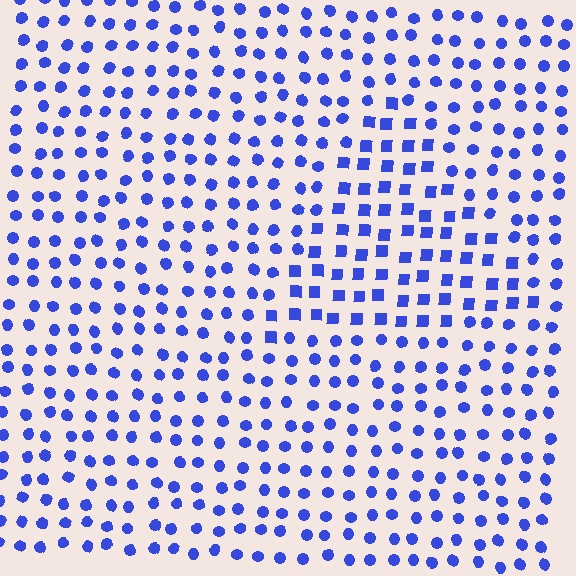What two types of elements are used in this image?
The image uses squares inside the triangle region and circles outside it.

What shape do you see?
I see a triangle.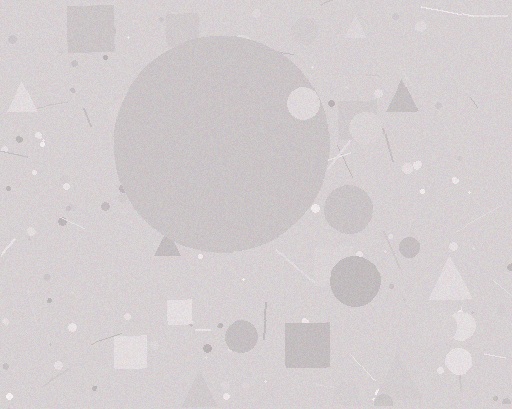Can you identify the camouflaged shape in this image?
The camouflaged shape is a circle.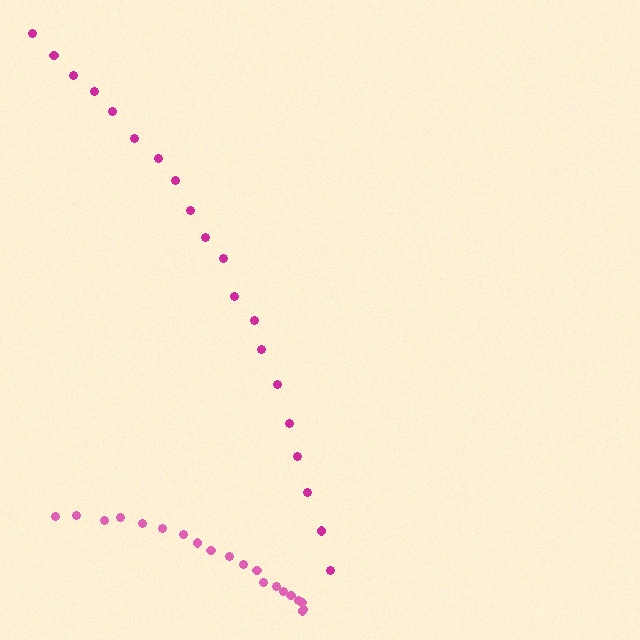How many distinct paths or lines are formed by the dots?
There are 2 distinct paths.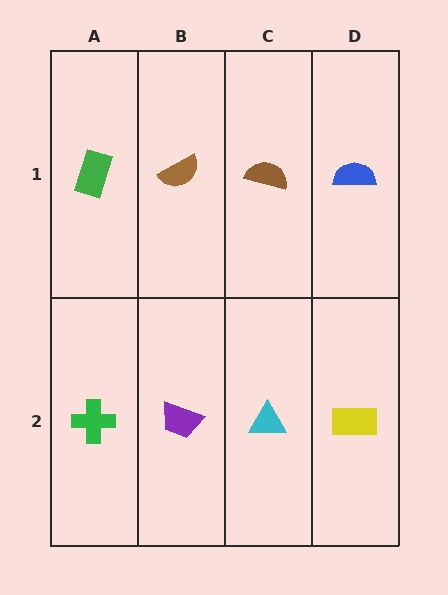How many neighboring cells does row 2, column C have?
3.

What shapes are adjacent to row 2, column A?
A green rectangle (row 1, column A), a purple trapezoid (row 2, column B).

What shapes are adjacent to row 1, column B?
A purple trapezoid (row 2, column B), a green rectangle (row 1, column A), a brown semicircle (row 1, column C).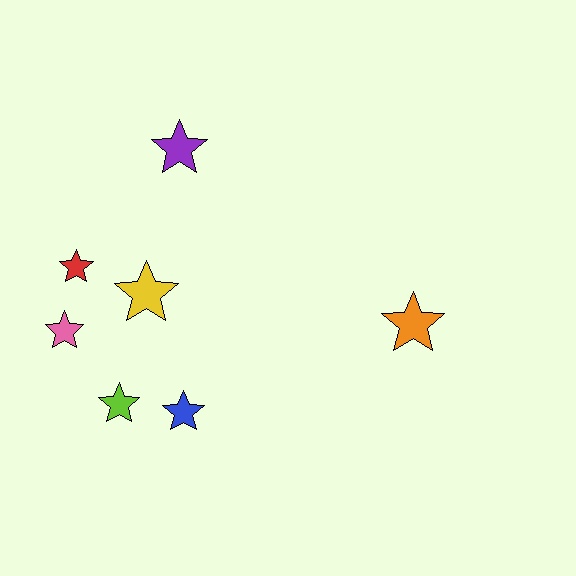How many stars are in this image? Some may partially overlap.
There are 7 stars.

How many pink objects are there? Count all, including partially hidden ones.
There is 1 pink object.